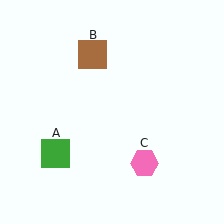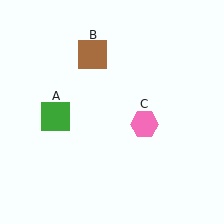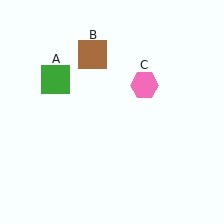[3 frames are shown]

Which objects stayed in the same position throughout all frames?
Brown square (object B) remained stationary.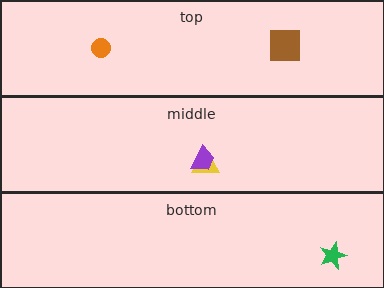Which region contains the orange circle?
The top region.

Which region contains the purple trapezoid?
The middle region.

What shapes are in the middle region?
The yellow triangle, the purple trapezoid.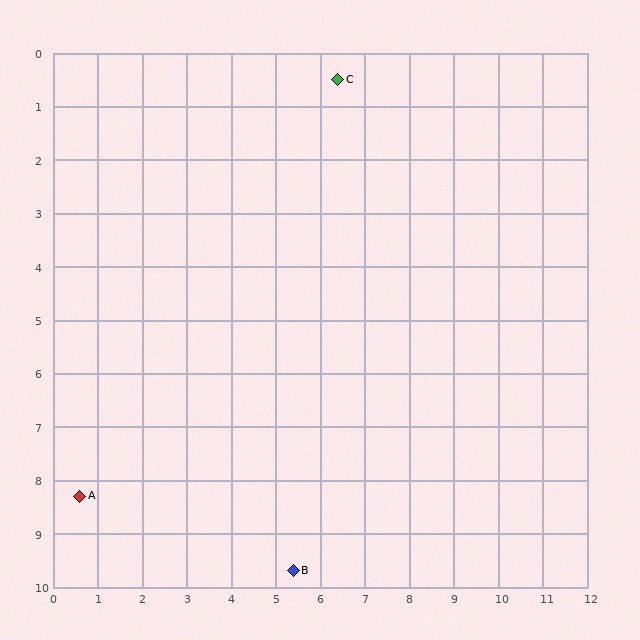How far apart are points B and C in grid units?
Points B and C are about 9.3 grid units apart.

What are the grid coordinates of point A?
Point A is at approximately (0.6, 8.3).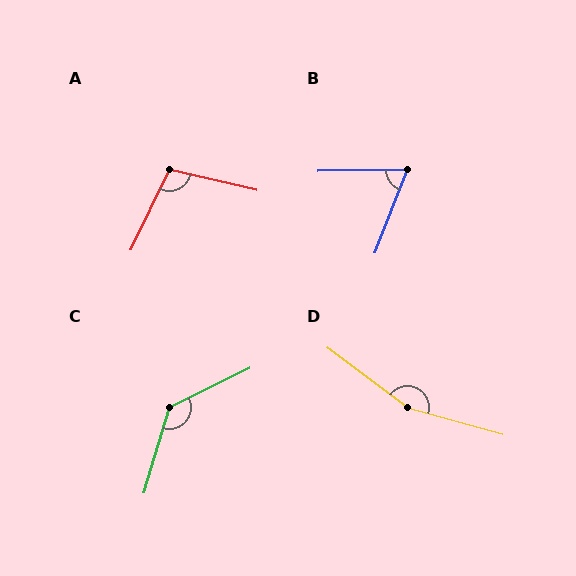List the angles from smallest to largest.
B (68°), A (102°), C (133°), D (159°).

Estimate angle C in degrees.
Approximately 133 degrees.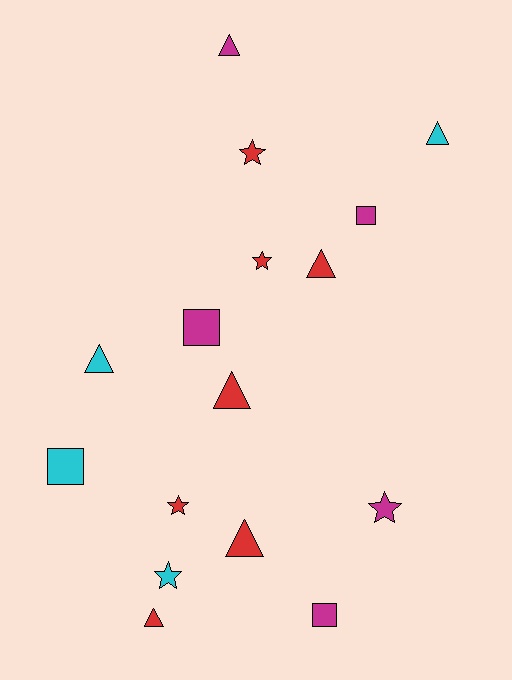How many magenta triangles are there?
There is 1 magenta triangle.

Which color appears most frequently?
Red, with 7 objects.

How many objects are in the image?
There are 16 objects.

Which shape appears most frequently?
Triangle, with 7 objects.